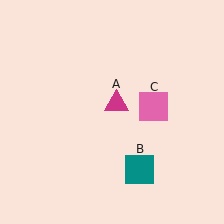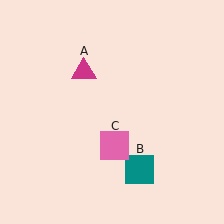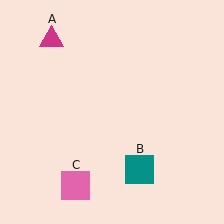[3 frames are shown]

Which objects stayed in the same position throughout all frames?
Teal square (object B) remained stationary.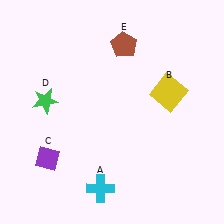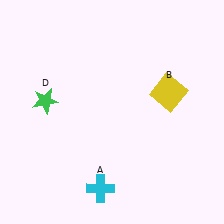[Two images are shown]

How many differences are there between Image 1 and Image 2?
There are 2 differences between the two images.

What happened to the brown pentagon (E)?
The brown pentagon (E) was removed in Image 2. It was in the top-right area of Image 1.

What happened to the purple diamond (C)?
The purple diamond (C) was removed in Image 2. It was in the bottom-left area of Image 1.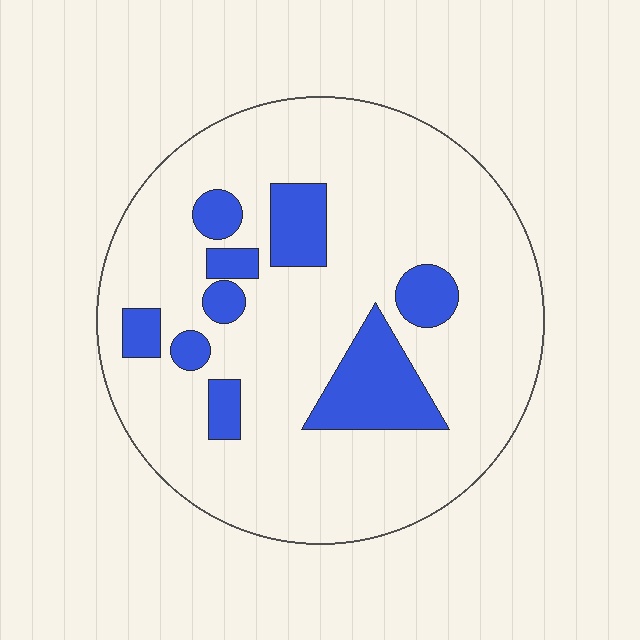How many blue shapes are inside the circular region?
9.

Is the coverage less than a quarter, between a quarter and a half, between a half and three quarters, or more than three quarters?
Less than a quarter.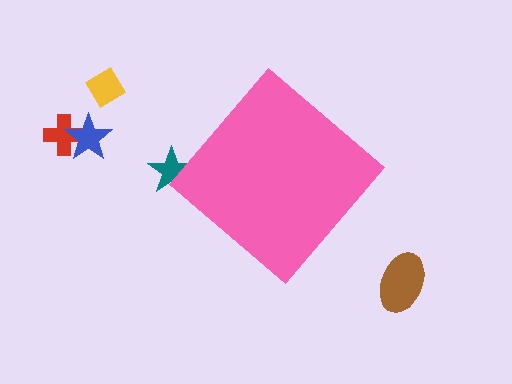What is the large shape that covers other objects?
A pink diamond.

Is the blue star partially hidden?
No, the blue star is fully visible.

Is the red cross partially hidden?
No, the red cross is fully visible.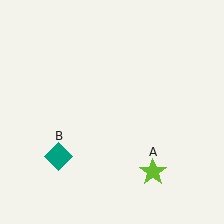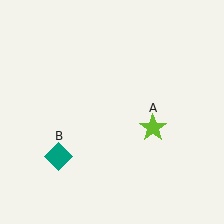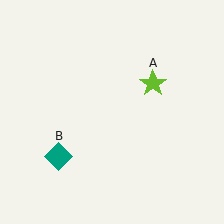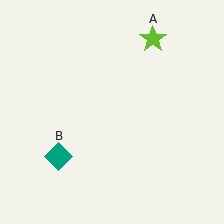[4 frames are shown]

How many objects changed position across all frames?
1 object changed position: lime star (object A).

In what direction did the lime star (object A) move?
The lime star (object A) moved up.